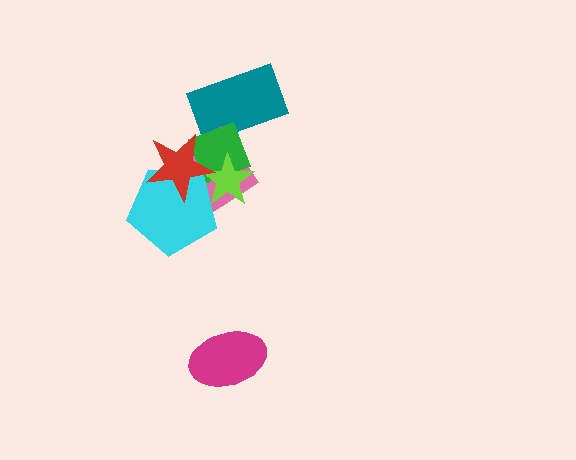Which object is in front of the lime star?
The red star is in front of the lime star.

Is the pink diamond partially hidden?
Yes, it is partially covered by another shape.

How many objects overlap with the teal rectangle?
1 object overlaps with the teal rectangle.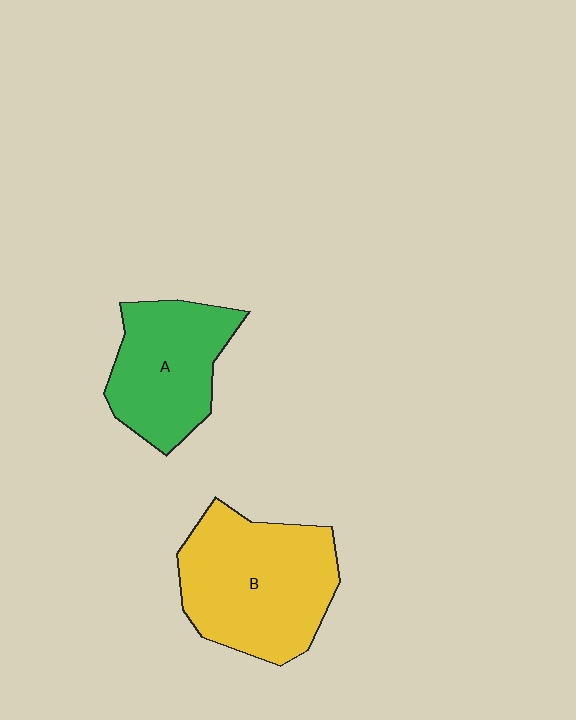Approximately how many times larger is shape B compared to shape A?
Approximately 1.4 times.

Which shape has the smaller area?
Shape A (green).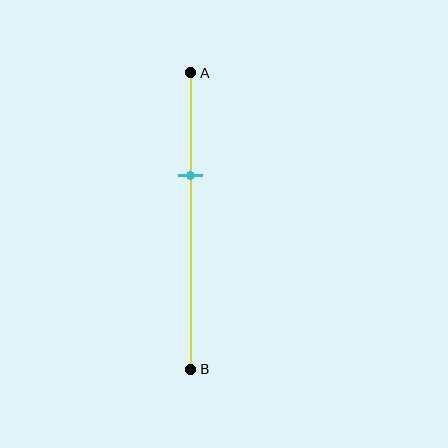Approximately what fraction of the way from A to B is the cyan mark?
The cyan mark is approximately 35% of the way from A to B.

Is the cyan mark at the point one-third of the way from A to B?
Yes, the mark is approximately at the one-third point.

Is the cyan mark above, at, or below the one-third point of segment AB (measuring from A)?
The cyan mark is approximately at the one-third point of segment AB.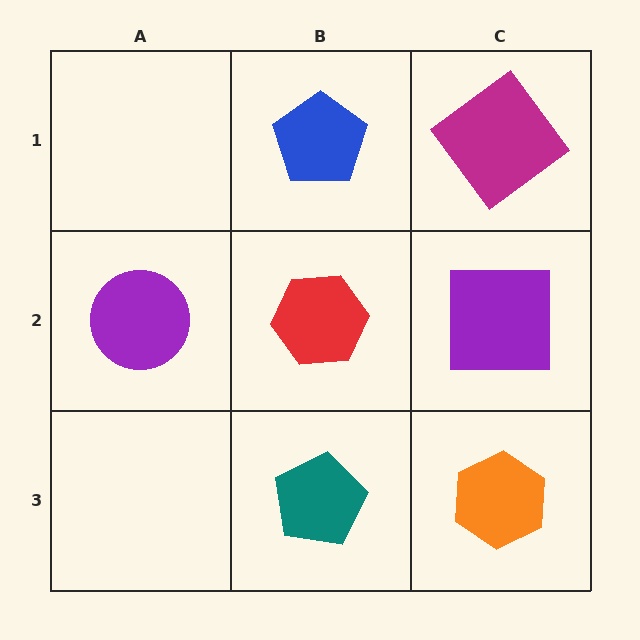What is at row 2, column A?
A purple circle.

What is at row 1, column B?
A blue pentagon.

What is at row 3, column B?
A teal pentagon.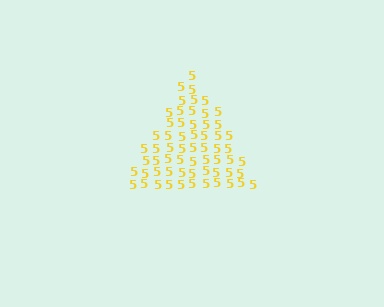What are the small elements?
The small elements are digit 5's.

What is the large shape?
The large shape is a triangle.